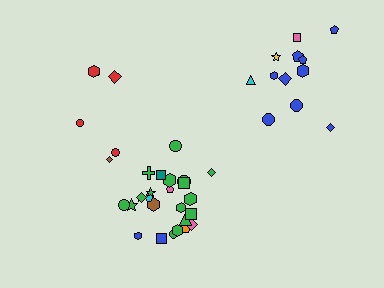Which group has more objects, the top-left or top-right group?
The top-right group.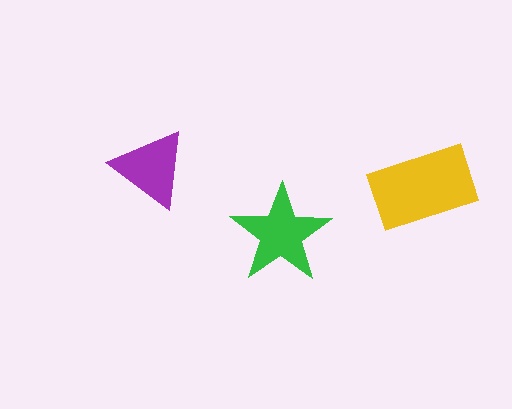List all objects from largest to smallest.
The yellow rectangle, the green star, the purple triangle.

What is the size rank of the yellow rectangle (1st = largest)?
1st.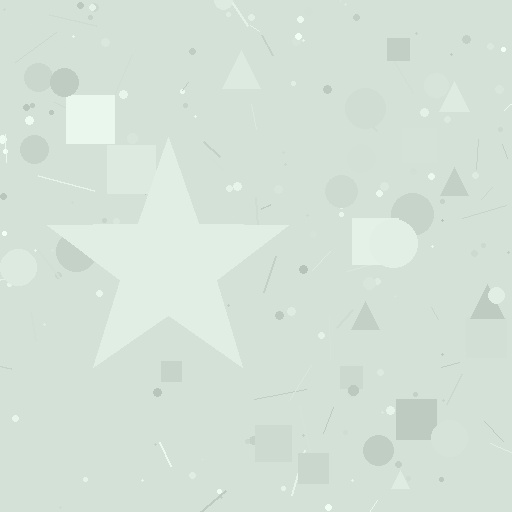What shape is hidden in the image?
A star is hidden in the image.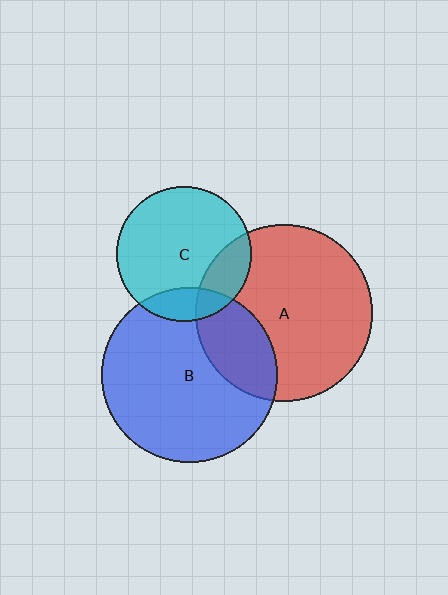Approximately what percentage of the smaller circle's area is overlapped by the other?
Approximately 20%.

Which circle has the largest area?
Circle A (red).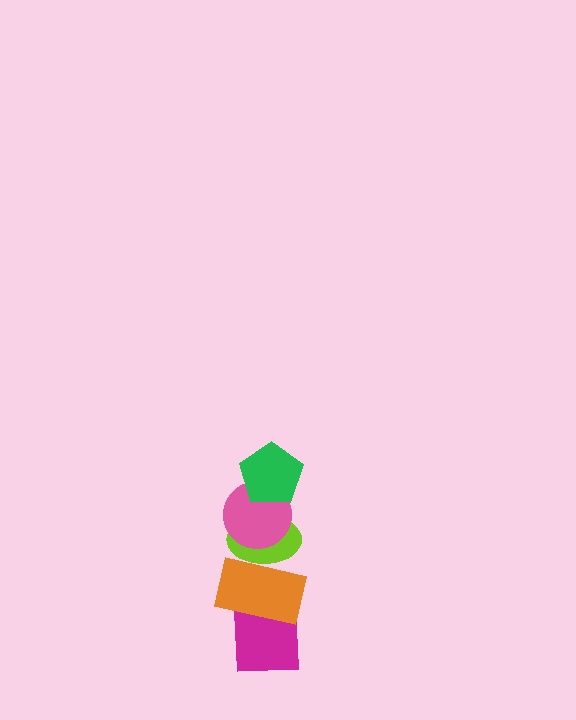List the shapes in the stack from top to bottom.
From top to bottom: the green pentagon, the pink circle, the lime ellipse, the orange rectangle, the magenta square.